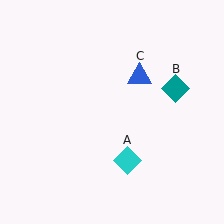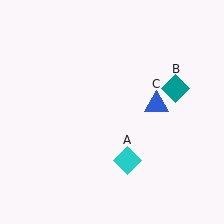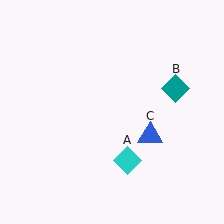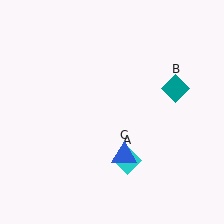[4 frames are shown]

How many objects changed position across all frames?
1 object changed position: blue triangle (object C).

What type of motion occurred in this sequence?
The blue triangle (object C) rotated clockwise around the center of the scene.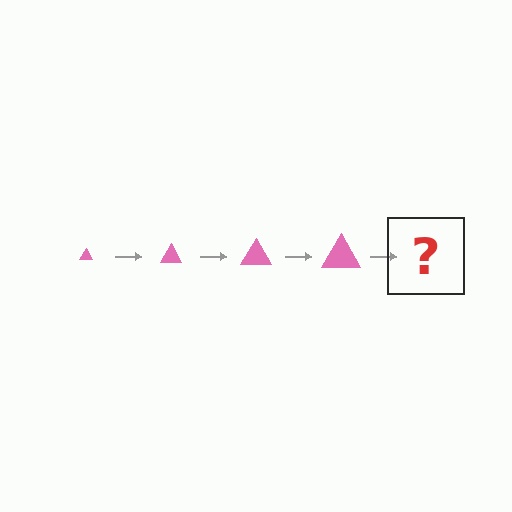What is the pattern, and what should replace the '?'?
The pattern is that the triangle gets progressively larger each step. The '?' should be a pink triangle, larger than the previous one.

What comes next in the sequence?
The next element should be a pink triangle, larger than the previous one.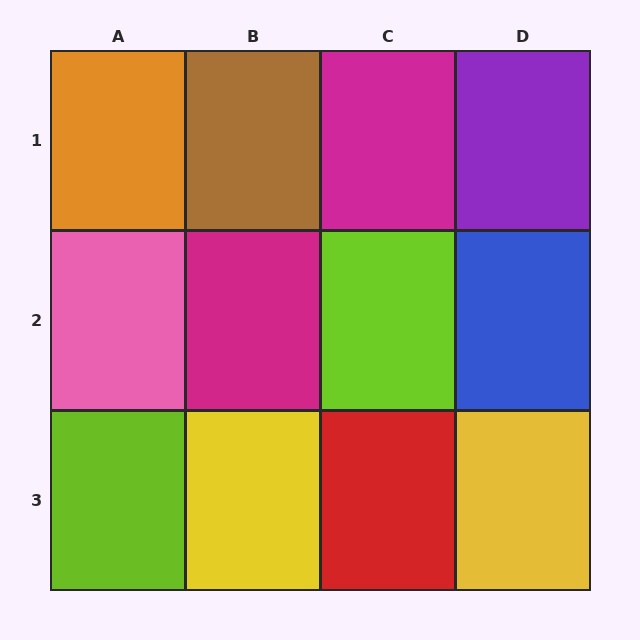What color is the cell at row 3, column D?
Yellow.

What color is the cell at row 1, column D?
Purple.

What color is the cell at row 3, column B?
Yellow.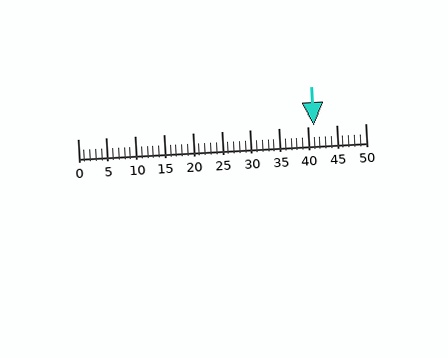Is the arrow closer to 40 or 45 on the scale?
The arrow is closer to 40.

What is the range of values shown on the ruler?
The ruler shows values from 0 to 50.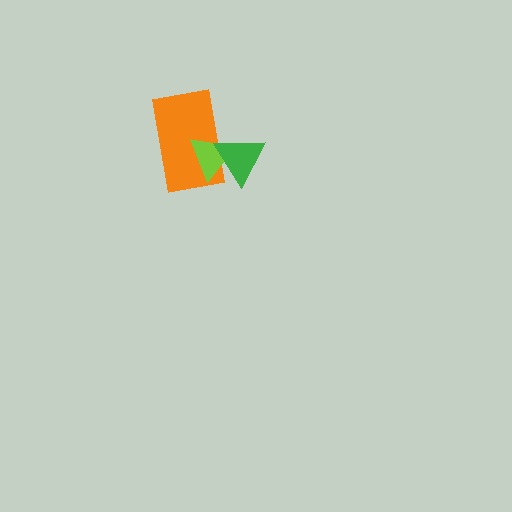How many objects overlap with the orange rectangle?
2 objects overlap with the orange rectangle.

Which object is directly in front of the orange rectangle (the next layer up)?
The lime triangle is directly in front of the orange rectangle.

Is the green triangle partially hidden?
No, no other shape covers it.